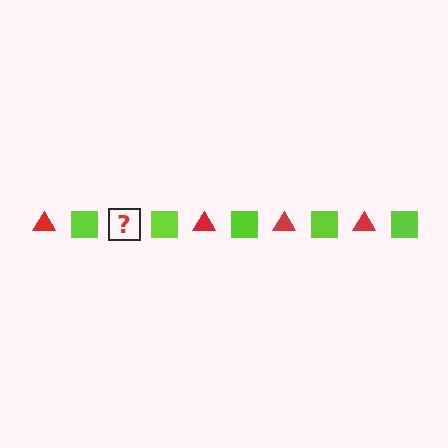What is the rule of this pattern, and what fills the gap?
The rule is that the pattern alternates between red triangle and lime square. The gap should be filled with a red triangle.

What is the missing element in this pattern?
The missing element is a red triangle.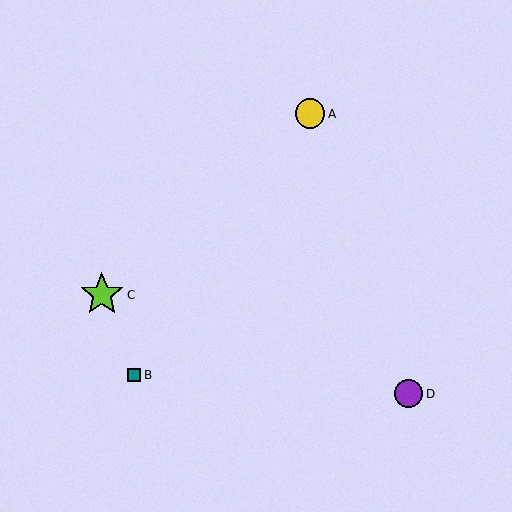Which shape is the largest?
The lime star (labeled C) is the largest.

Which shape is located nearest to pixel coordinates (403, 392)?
The purple circle (labeled D) at (409, 394) is nearest to that location.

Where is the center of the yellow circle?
The center of the yellow circle is at (310, 114).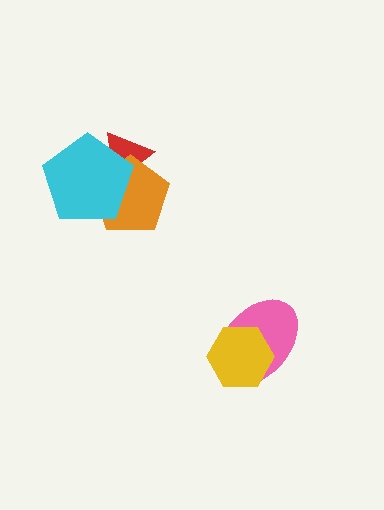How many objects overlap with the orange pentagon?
2 objects overlap with the orange pentagon.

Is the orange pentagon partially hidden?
Yes, it is partially covered by another shape.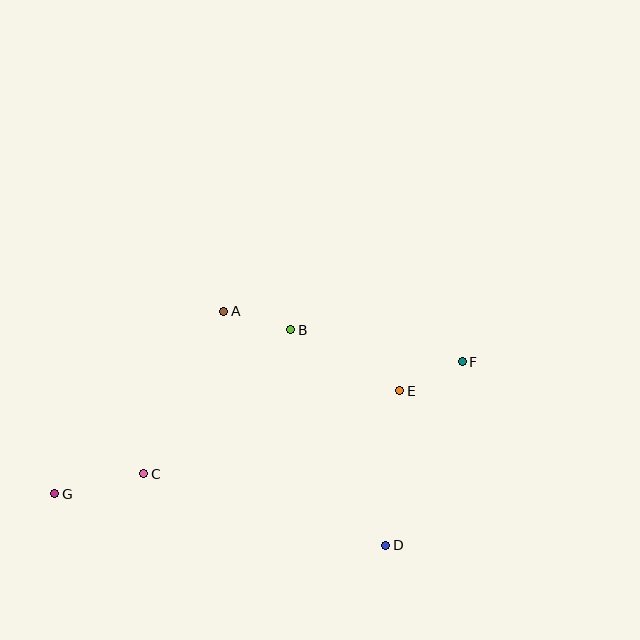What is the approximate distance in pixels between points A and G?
The distance between A and G is approximately 248 pixels.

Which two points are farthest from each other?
Points F and G are farthest from each other.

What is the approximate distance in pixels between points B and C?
The distance between B and C is approximately 206 pixels.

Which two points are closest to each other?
Points E and F are closest to each other.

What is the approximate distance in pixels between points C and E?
The distance between C and E is approximately 269 pixels.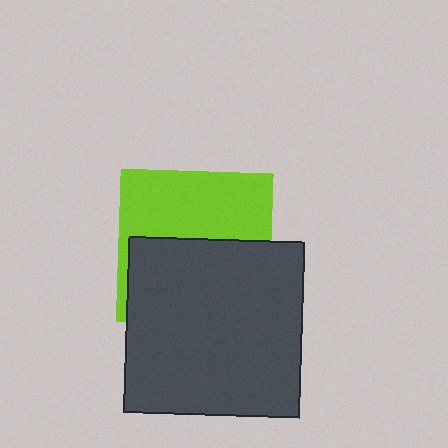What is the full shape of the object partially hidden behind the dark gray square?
The partially hidden object is a lime square.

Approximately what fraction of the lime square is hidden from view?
Roughly 52% of the lime square is hidden behind the dark gray square.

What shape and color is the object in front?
The object in front is a dark gray square.